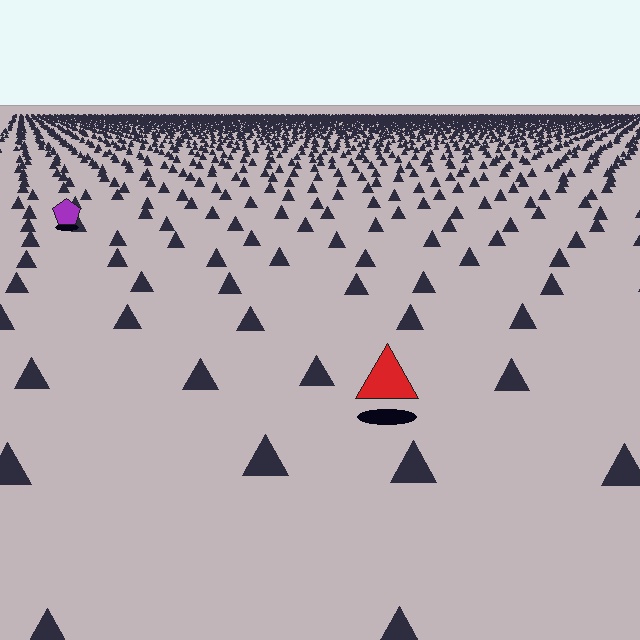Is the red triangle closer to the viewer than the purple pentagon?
Yes. The red triangle is closer — you can tell from the texture gradient: the ground texture is coarser near it.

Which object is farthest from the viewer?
The purple pentagon is farthest from the viewer. It appears smaller and the ground texture around it is denser.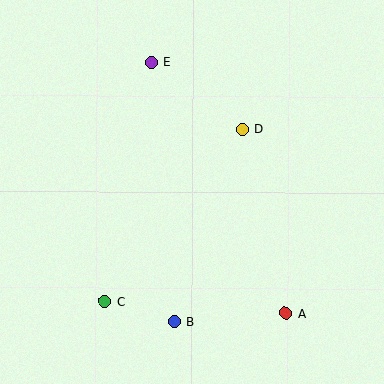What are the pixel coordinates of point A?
Point A is at (286, 313).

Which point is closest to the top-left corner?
Point E is closest to the top-left corner.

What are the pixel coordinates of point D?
Point D is at (243, 130).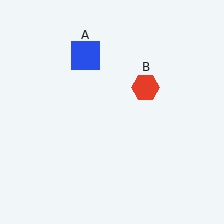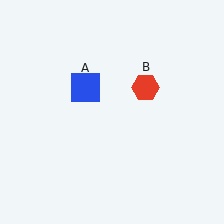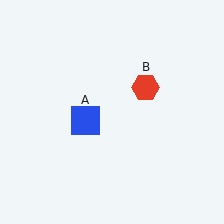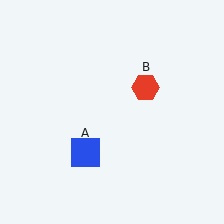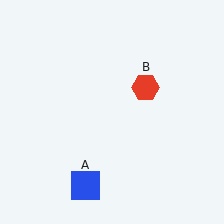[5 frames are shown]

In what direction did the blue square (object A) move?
The blue square (object A) moved down.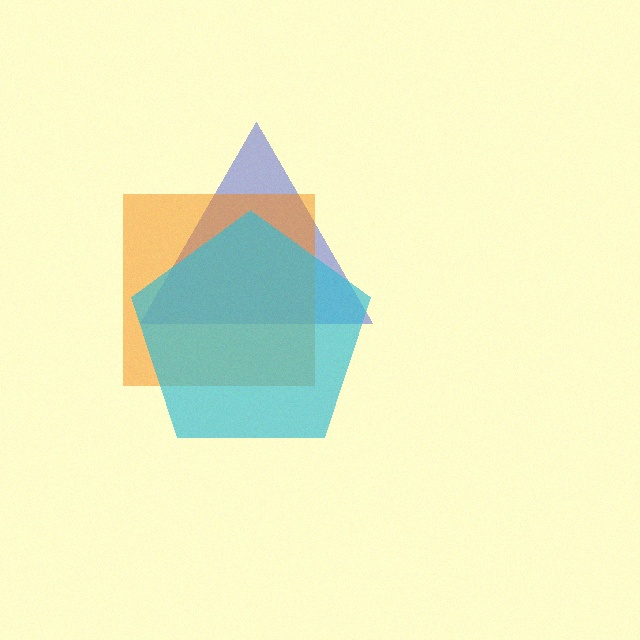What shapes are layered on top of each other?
The layered shapes are: a blue triangle, an orange square, a cyan pentagon.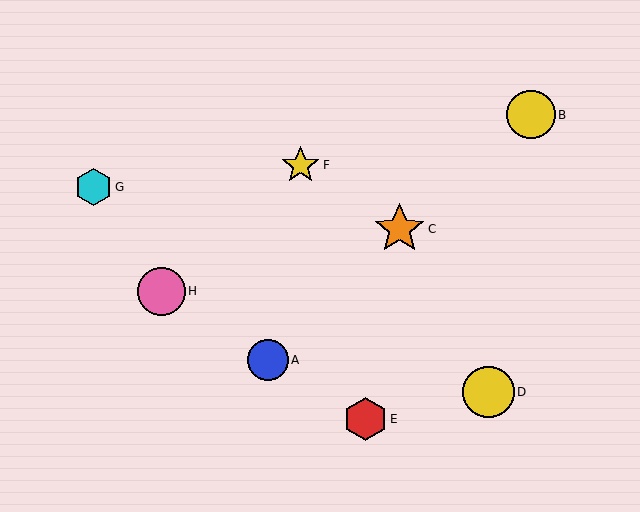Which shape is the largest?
The yellow circle (labeled D) is the largest.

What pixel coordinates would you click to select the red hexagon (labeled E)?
Click at (366, 419) to select the red hexagon E.